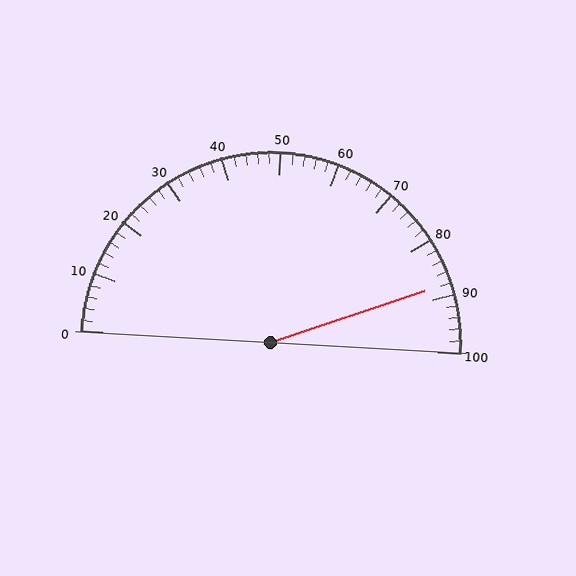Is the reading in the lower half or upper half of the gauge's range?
The reading is in the upper half of the range (0 to 100).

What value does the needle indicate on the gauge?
The needle indicates approximately 88.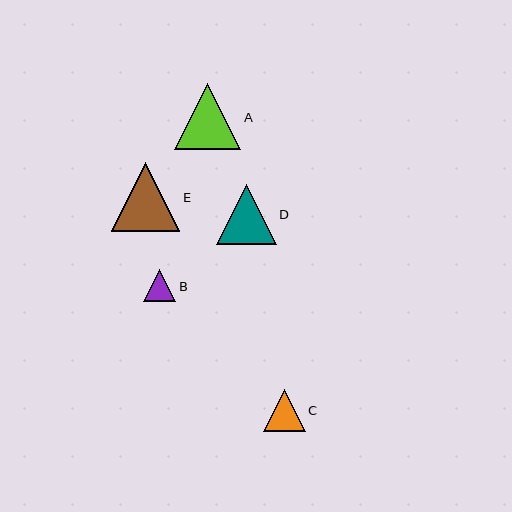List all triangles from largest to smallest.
From largest to smallest: E, A, D, C, B.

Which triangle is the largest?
Triangle E is the largest with a size of approximately 69 pixels.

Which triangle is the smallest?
Triangle B is the smallest with a size of approximately 32 pixels.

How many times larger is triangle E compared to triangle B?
Triangle E is approximately 2.1 times the size of triangle B.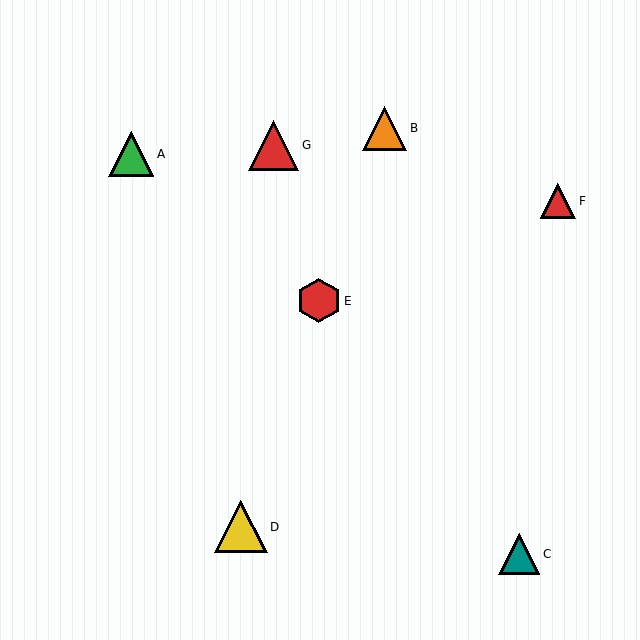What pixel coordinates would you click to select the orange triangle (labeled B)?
Click at (385, 128) to select the orange triangle B.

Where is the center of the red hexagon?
The center of the red hexagon is at (319, 301).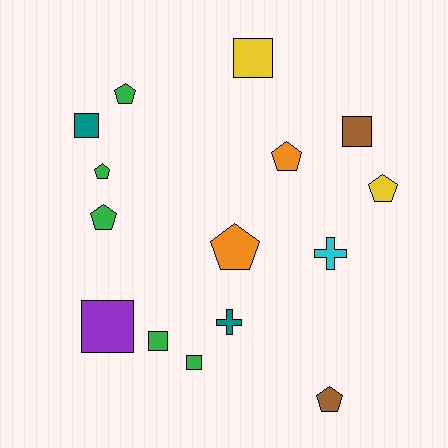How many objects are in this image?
There are 15 objects.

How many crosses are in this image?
There are 2 crosses.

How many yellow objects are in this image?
There are 2 yellow objects.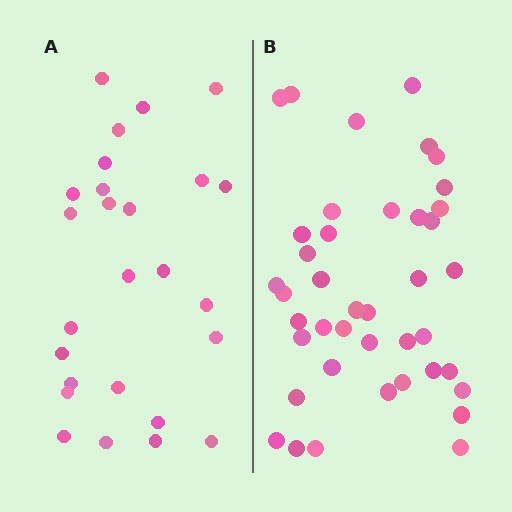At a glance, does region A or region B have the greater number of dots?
Region B (the right region) has more dots.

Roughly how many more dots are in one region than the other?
Region B has approximately 15 more dots than region A.